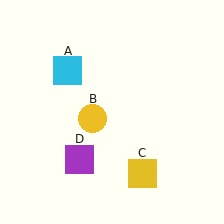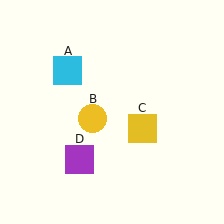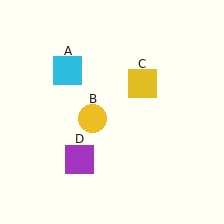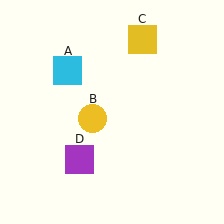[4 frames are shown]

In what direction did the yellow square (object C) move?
The yellow square (object C) moved up.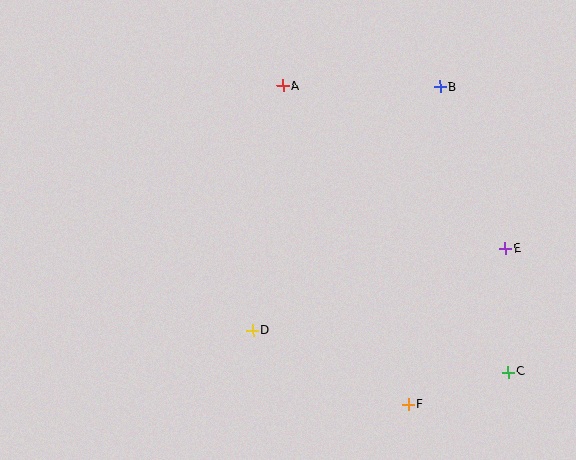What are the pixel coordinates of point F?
Point F is at (409, 404).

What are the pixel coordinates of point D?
Point D is at (253, 330).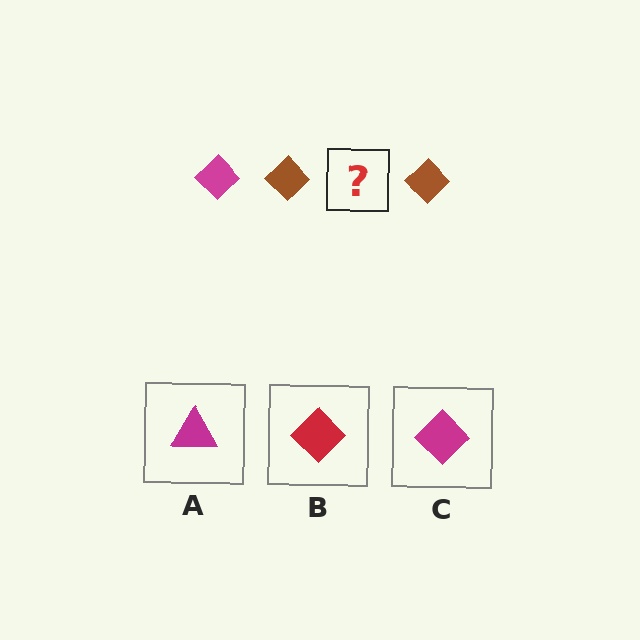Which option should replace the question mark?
Option C.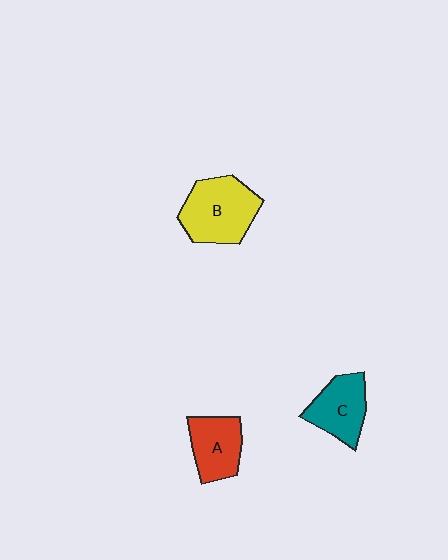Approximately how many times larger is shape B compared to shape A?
Approximately 1.4 times.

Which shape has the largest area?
Shape B (yellow).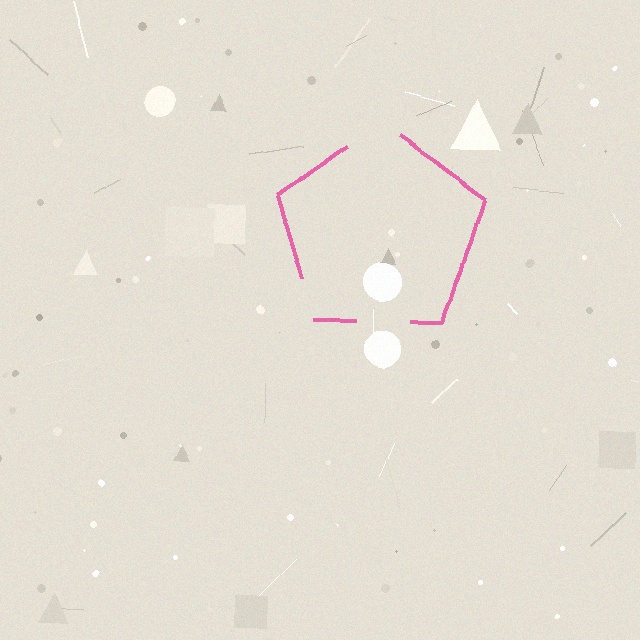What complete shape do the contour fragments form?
The contour fragments form a pentagon.